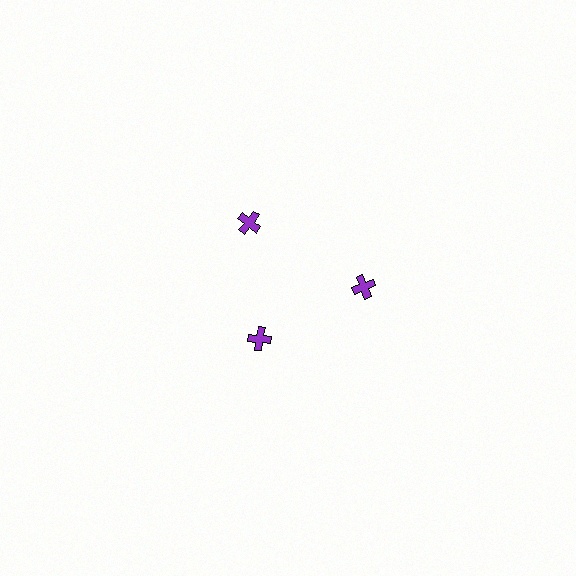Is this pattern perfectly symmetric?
No. The 3 purple crosses are arranged in a ring, but one element near the 7 o'clock position is pulled inward toward the center, breaking the 3-fold rotational symmetry.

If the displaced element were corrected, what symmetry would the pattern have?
It would have 3-fold rotational symmetry — the pattern would map onto itself every 120 degrees.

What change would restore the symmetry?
The symmetry would be restored by moving it outward, back onto the ring so that all 3 crosses sit at equal angles and equal distance from the center.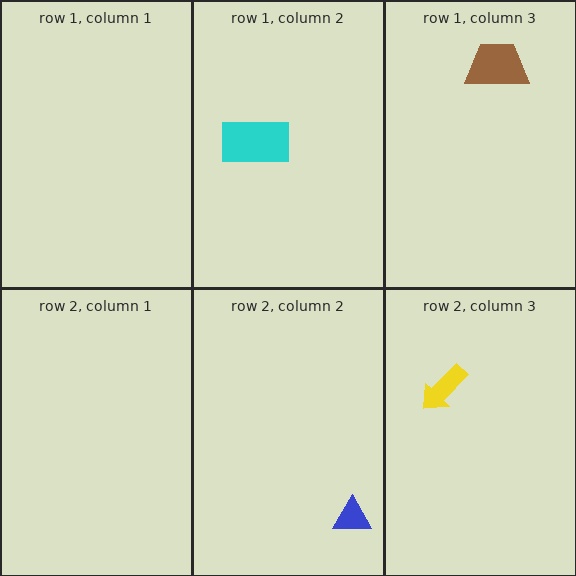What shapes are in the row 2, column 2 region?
The blue triangle.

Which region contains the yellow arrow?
The row 2, column 3 region.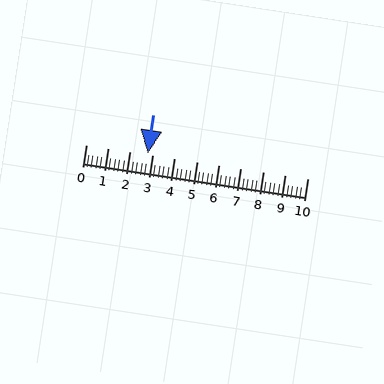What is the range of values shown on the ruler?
The ruler shows values from 0 to 10.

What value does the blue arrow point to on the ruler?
The blue arrow points to approximately 2.8.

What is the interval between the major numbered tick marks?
The major tick marks are spaced 1 units apart.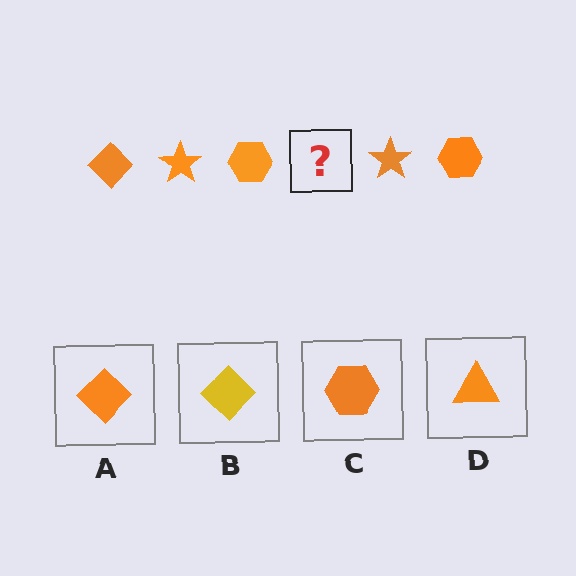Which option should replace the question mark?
Option A.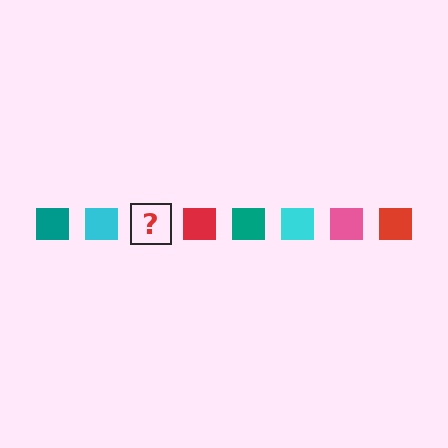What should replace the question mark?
The question mark should be replaced with a pink square.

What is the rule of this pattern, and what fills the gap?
The rule is that the pattern cycles through teal, cyan, pink, red squares. The gap should be filled with a pink square.